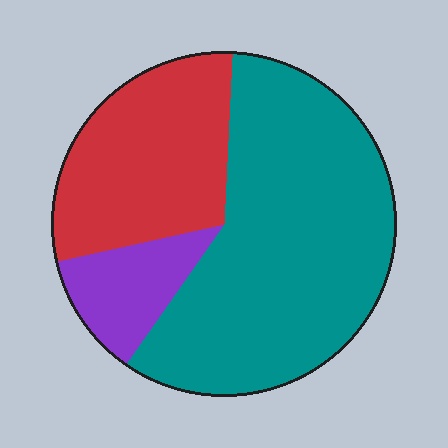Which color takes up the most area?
Teal, at roughly 60%.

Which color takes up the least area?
Purple, at roughly 10%.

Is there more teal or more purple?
Teal.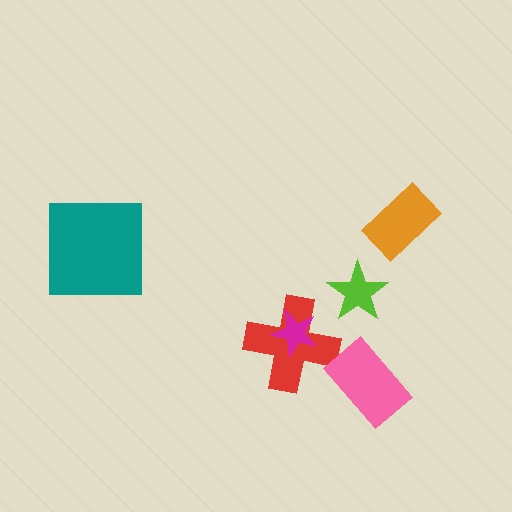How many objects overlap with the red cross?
1 object overlaps with the red cross.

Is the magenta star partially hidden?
No, no other shape covers it.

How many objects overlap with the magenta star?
1 object overlaps with the magenta star.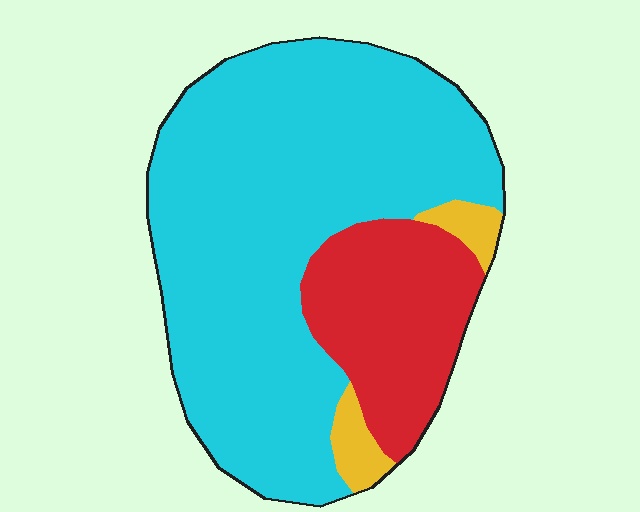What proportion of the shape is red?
Red takes up about one fifth (1/5) of the shape.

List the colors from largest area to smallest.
From largest to smallest: cyan, red, yellow.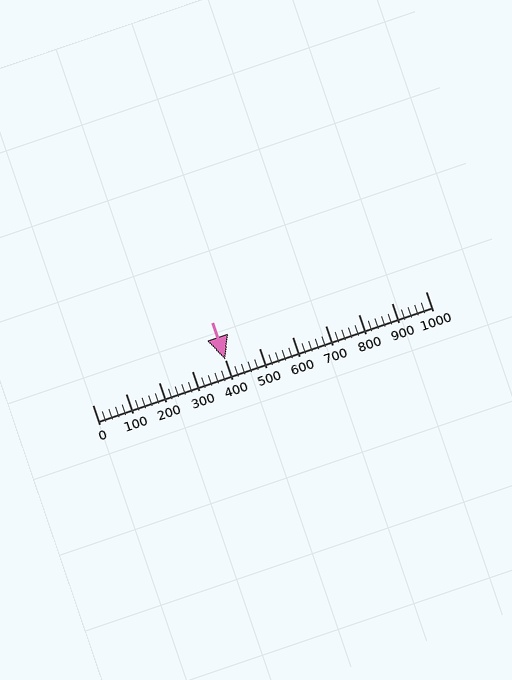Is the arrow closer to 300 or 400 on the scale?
The arrow is closer to 400.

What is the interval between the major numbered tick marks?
The major tick marks are spaced 100 units apart.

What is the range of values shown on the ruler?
The ruler shows values from 0 to 1000.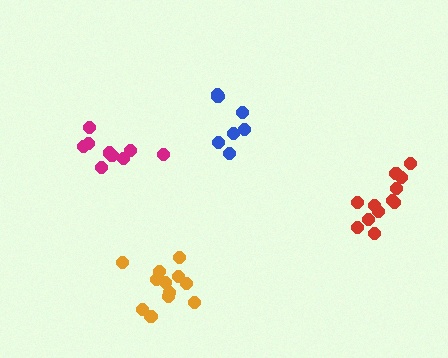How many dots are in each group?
Group 1: 12 dots, Group 2: 7 dots, Group 3: 13 dots, Group 4: 9 dots (41 total).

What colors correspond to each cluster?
The clusters are colored: red, blue, orange, magenta.